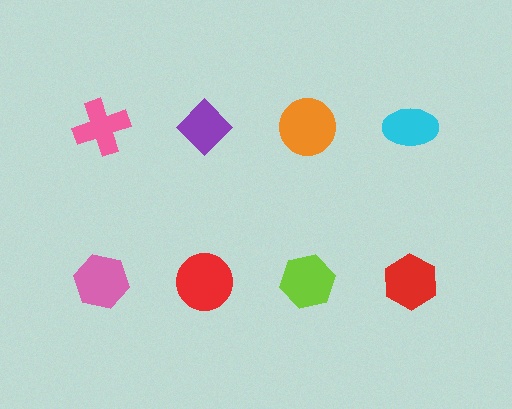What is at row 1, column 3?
An orange circle.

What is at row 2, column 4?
A red hexagon.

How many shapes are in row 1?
4 shapes.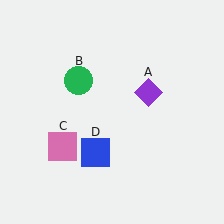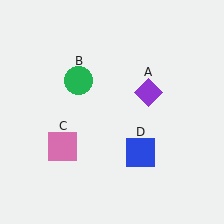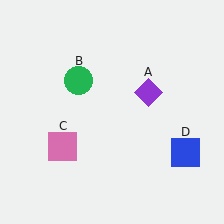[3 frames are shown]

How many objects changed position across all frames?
1 object changed position: blue square (object D).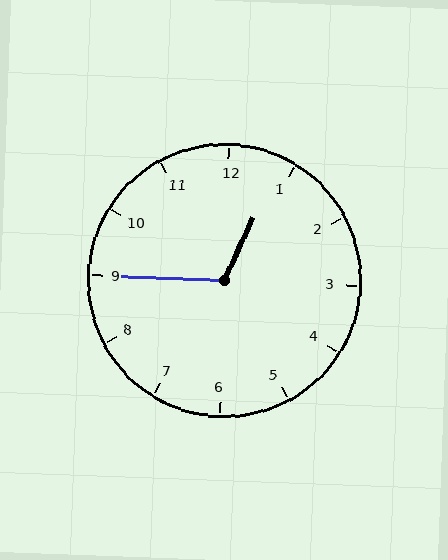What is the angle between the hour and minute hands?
Approximately 112 degrees.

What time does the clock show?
12:45.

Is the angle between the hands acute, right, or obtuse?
It is obtuse.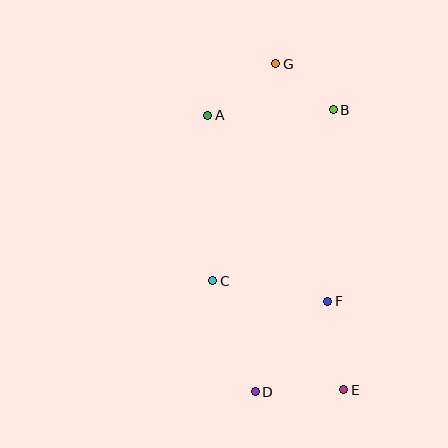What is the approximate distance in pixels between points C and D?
The distance between C and D is approximately 119 pixels.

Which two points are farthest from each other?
Points E and G are farthest from each other.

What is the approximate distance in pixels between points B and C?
The distance between B and C is approximately 209 pixels.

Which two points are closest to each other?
Points B and G are closest to each other.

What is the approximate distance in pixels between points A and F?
The distance between A and F is approximately 221 pixels.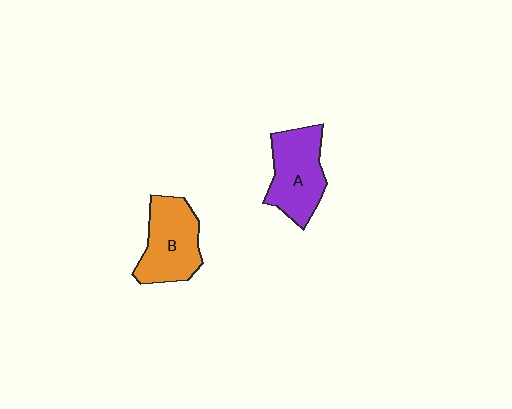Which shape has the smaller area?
Shape A (purple).